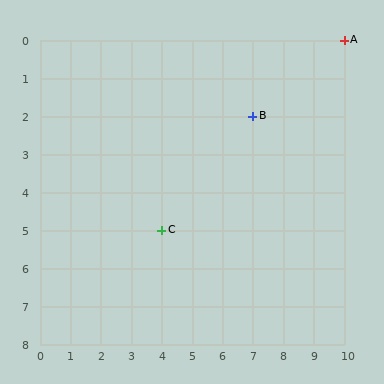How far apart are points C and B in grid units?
Points C and B are 3 columns and 3 rows apart (about 4.2 grid units diagonally).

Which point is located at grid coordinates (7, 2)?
Point B is at (7, 2).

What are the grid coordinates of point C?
Point C is at grid coordinates (4, 5).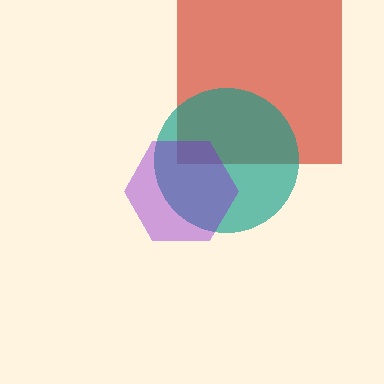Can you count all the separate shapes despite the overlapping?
Yes, there are 3 separate shapes.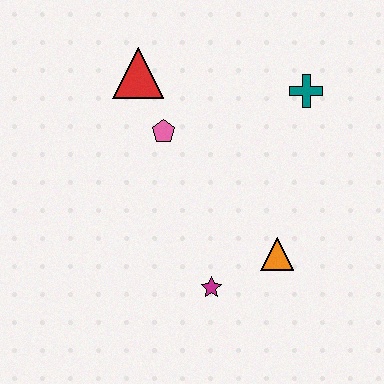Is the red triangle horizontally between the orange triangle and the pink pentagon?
No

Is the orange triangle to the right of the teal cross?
No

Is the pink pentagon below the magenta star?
No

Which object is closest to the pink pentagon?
The red triangle is closest to the pink pentagon.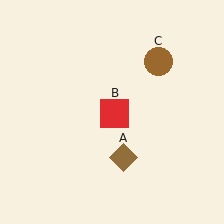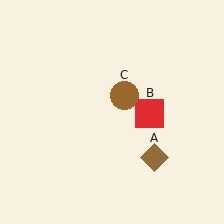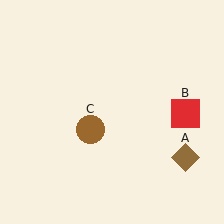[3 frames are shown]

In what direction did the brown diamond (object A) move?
The brown diamond (object A) moved right.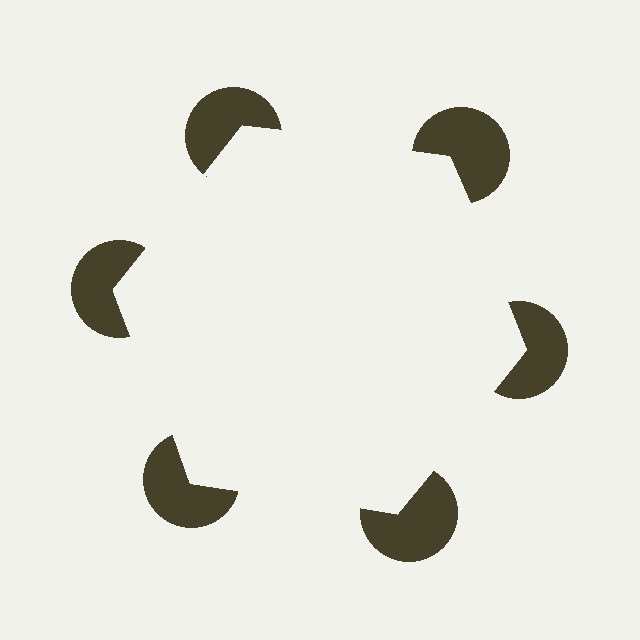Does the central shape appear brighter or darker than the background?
It typically appears slightly brighter than the background, even though no actual brightness change is drawn.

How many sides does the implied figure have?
6 sides.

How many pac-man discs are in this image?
There are 6 — one at each vertex of the illusory hexagon.